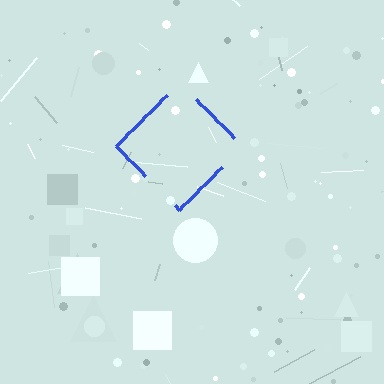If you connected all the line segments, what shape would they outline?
They would outline a diamond.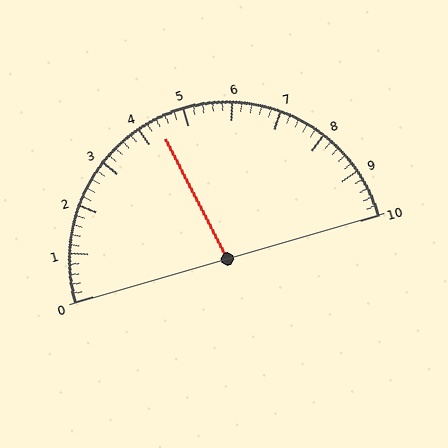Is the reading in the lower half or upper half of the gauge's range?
The reading is in the lower half of the range (0 to 10).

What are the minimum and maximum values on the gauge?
The gauge ranges from 0 to 10.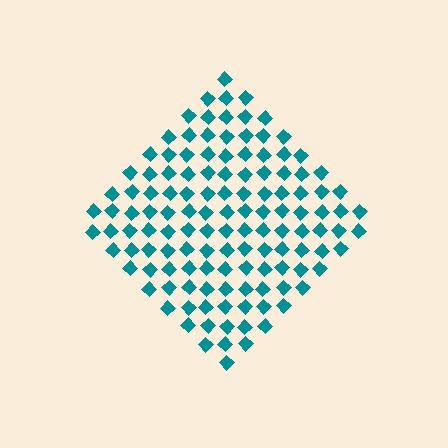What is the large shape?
The large shape is a diamond.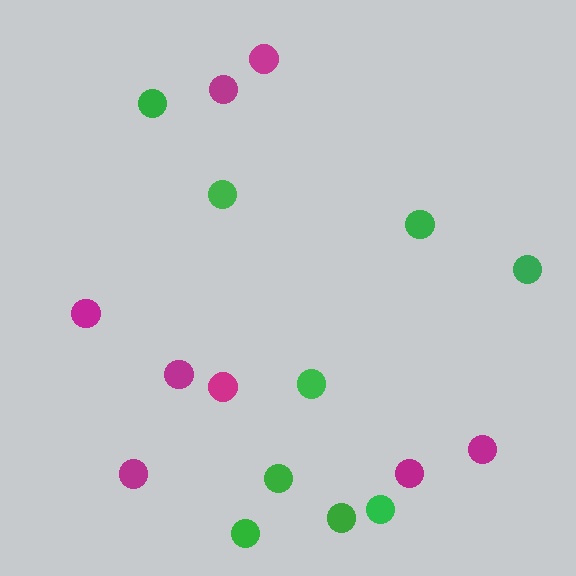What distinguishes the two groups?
There are 2 groups: one group of magenta circles (8) and one group of green circles (9).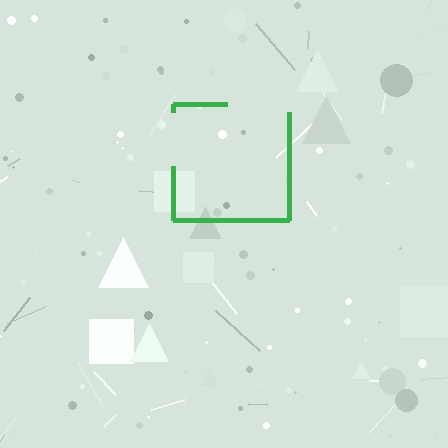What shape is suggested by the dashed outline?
The dashed outline suggests a square.